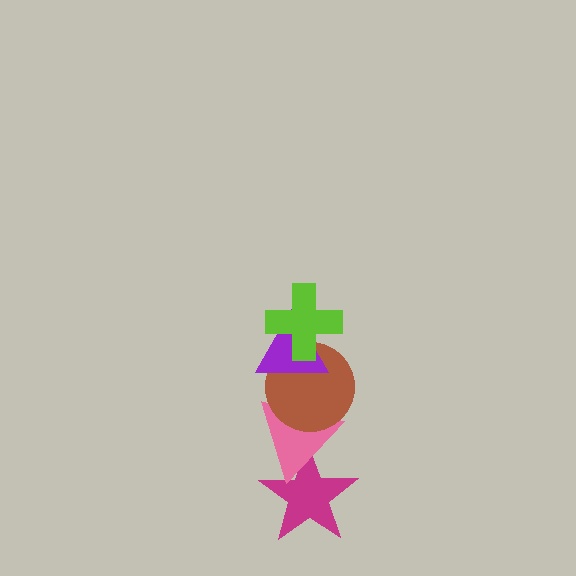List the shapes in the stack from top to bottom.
From top to bottom: the lime cross, the purple triangle, the brown circle, the pink triangle, the magenta star.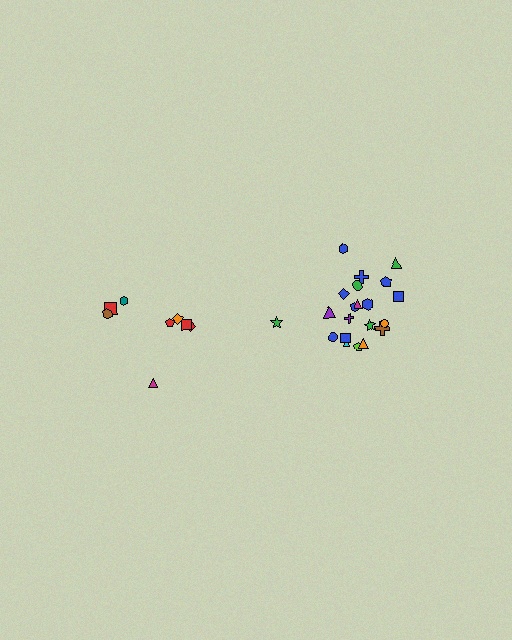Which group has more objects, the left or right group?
The right group.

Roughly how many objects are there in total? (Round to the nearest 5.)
Roughly 30 objects in total.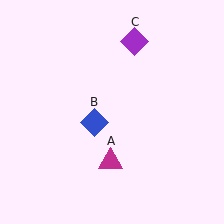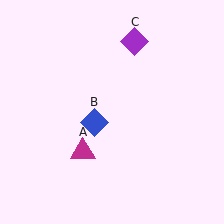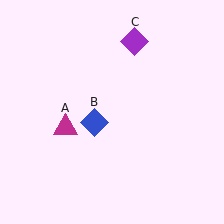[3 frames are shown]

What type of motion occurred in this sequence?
The magenta triangle (object A) rotated clockwise around the center of the scene.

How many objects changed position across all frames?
1 object changed position: magenta triangle (object A).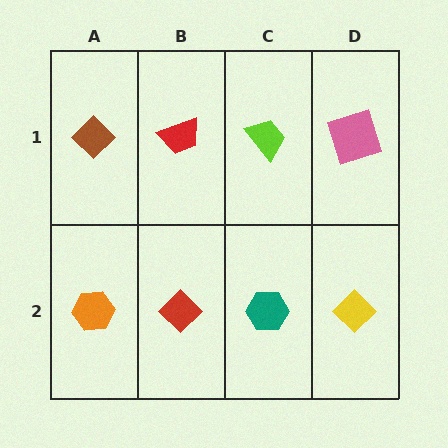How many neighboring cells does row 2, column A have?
2.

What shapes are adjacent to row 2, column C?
A lime trapezoid (row 1, column C), a red diamond (row 2, column B), a yellow diamond (row 2, column D).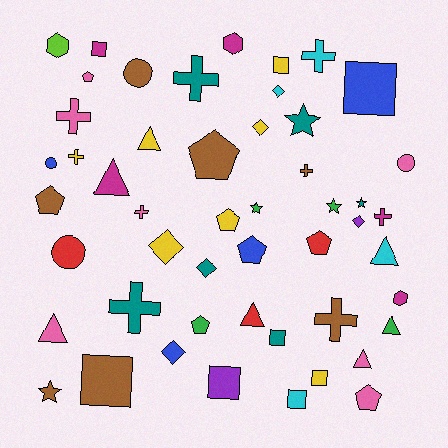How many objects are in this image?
There are 50 objects.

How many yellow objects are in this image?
There are 7 yellow objects.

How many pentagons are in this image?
There are 8 pentagons.